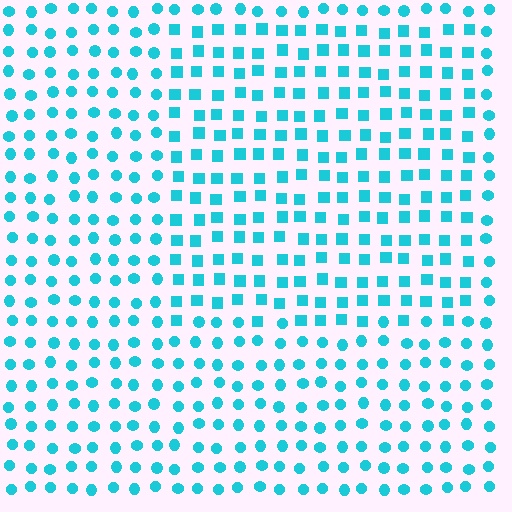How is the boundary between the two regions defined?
The boundary is defined by a change in element shape: squares inside vs. circles outside. All elements share the same color and spacing.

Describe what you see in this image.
The image is filled with small cyan elements arranged in a uniform grid. A rectangle-shaped region contains squares, while the surrounding area contains circles. The boundary is defined purely by the change in element shape.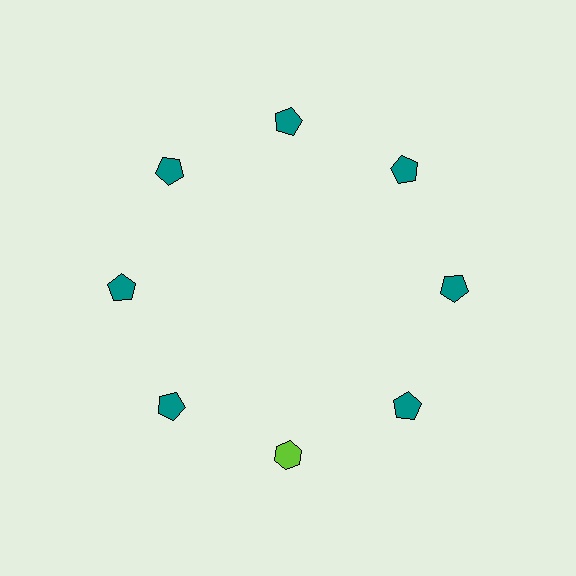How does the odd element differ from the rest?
It differs in both color (lime instead of teal) and shape (hexagon instead of pentagon).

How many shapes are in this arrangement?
There are 8 shapes arranged in a ring pattern.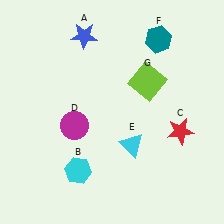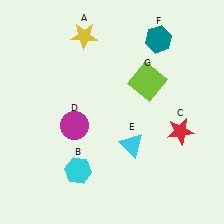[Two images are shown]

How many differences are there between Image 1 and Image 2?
There is 1 difference between the two images.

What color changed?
The star (A) changed from blue in Image 1 to yellow in Image 2.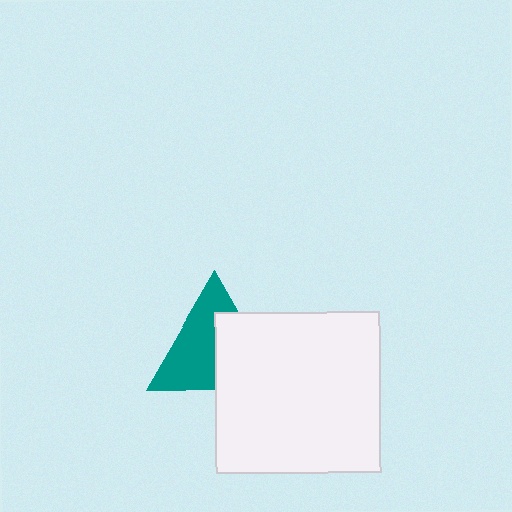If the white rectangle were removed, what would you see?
You would see the complete teal triangle.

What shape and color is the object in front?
The object in front is a white rectangle.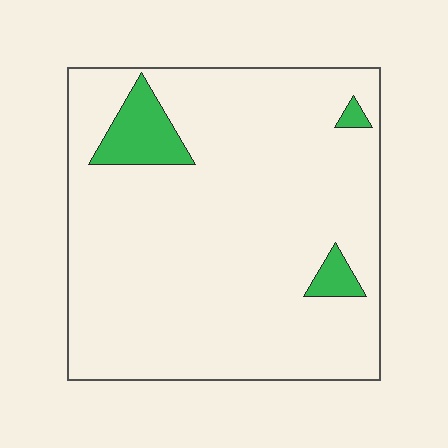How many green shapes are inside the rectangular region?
3.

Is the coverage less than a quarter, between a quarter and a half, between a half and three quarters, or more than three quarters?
Less than a quarter.